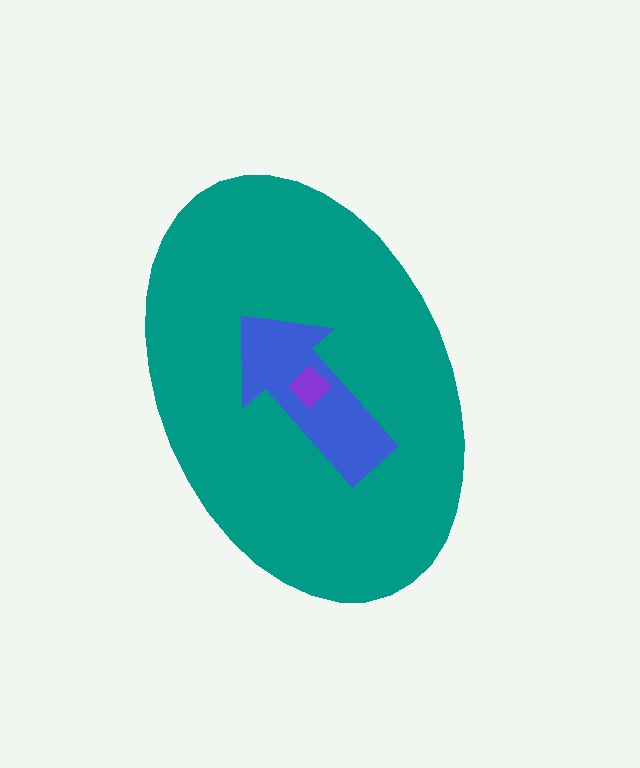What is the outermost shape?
The teal ellipse.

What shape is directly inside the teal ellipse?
The blue arrow.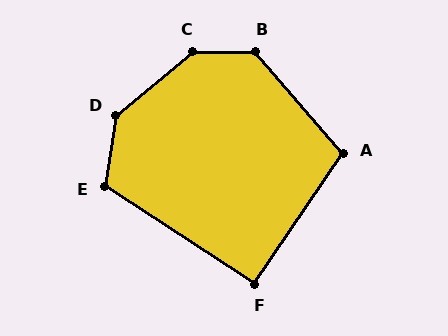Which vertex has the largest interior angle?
C, at approximately 140 degrees.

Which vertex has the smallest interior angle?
F, at approximately 91 degrees.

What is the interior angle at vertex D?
Approximately 138 degrees (obtuse).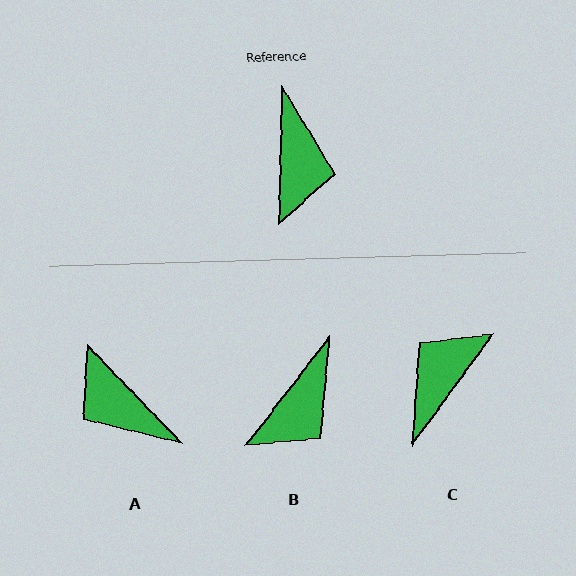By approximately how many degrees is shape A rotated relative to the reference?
Approximately 134 degrees clockwise.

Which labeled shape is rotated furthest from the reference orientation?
C, about 145 degrees away.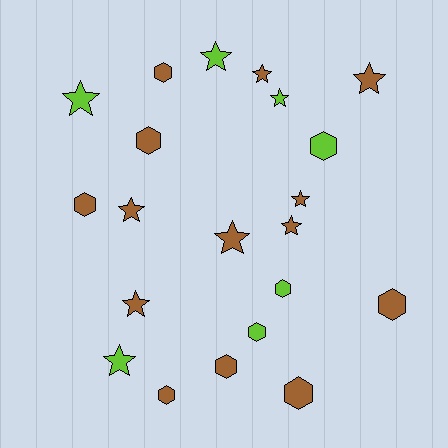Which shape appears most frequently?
Star, with 11 objects.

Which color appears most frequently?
Brown, with 14 objects.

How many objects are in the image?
There are 21 objects.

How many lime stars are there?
There are 4 lime stars.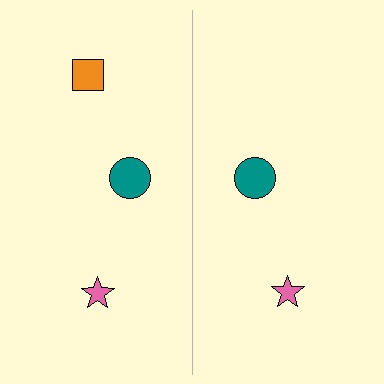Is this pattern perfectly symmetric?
No, the pattern is not perfectly symmetric. A orange square is missing from the right side.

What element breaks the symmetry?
A orange square is missing from the right side.